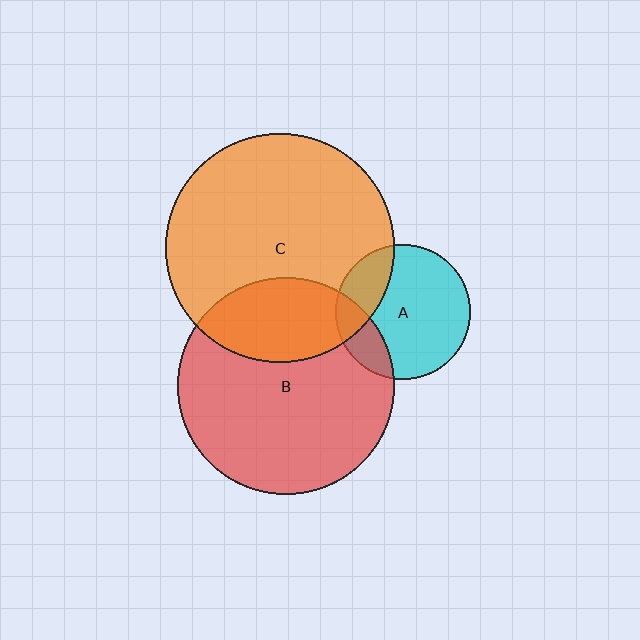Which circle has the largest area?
Circle C (orange).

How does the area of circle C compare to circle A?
Approximately 2.9 times.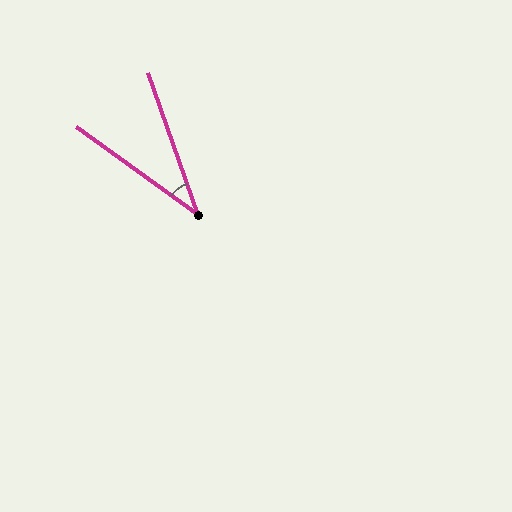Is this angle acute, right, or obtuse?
It is acute.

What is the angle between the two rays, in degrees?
Approximately 35 degrees.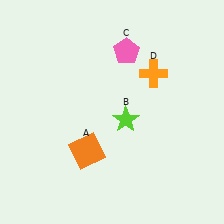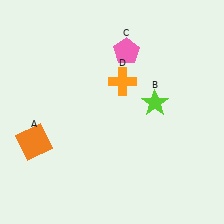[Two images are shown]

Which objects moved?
The objects that moved are: the orange square (A), the lime star (B), the orange cross (D).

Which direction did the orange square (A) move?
The orange square (A) moved left.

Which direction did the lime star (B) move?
The lime star (B) moved right.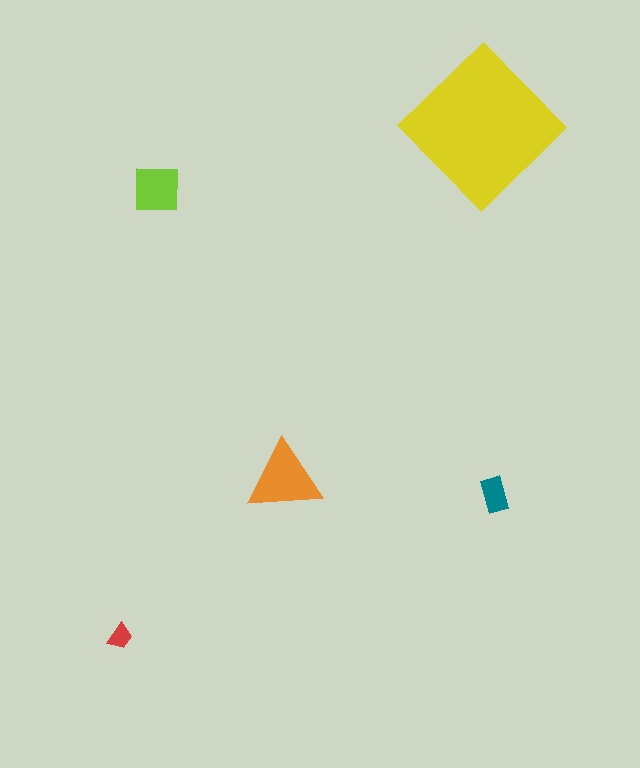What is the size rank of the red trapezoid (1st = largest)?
5th.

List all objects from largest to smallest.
The yellow diamond, the orange triangle, the lime square, the teal rectangle, the red trapezoid.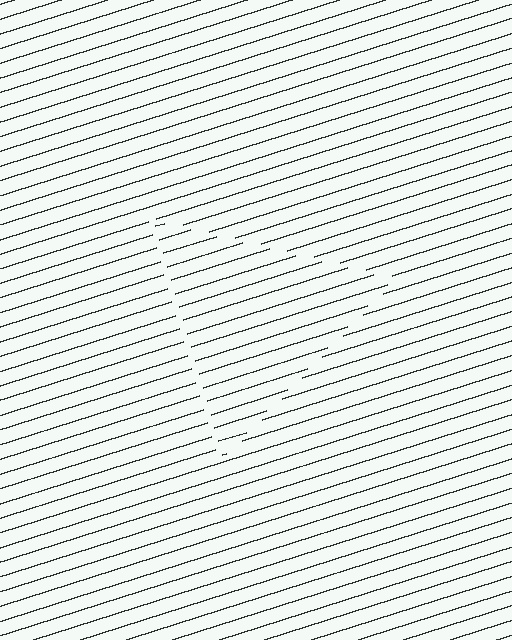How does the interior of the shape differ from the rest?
The interior of the shape contains the same grating, shifted by half a period — the contour is defined by the phase discontinuity where line-ends from the inner and outer gratings abut.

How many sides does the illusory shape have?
3 sides — the line-ends trace a triangle.